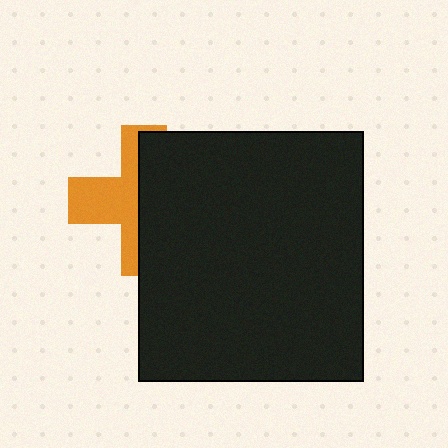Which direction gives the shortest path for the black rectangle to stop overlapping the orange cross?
Moving right gives the shortest separation.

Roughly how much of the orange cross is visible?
A small part of it is visible (roughly 43%).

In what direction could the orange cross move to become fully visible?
The orange cross could move left. That would shift it out from behind the black rectangle entirely.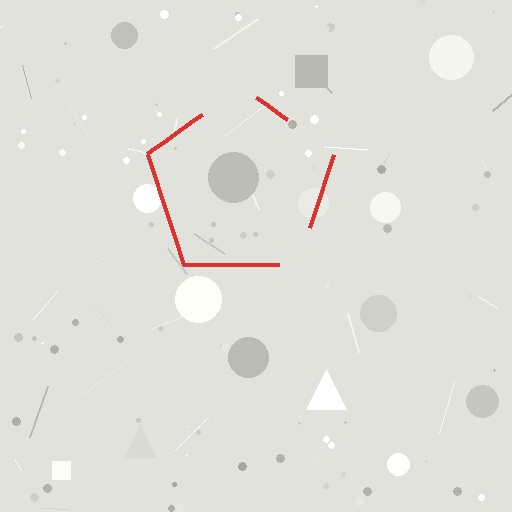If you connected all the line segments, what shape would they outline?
They would outline a pentagon.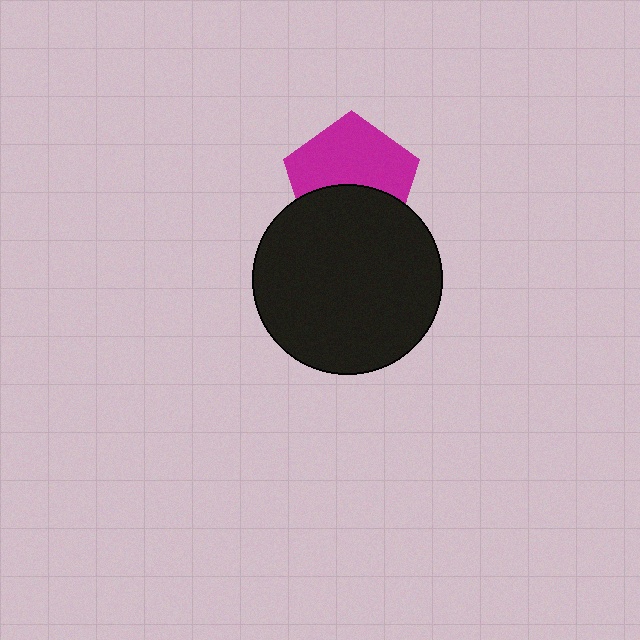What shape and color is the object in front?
The object in front is a black circle.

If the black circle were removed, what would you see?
You would see the complete magenta pentagon.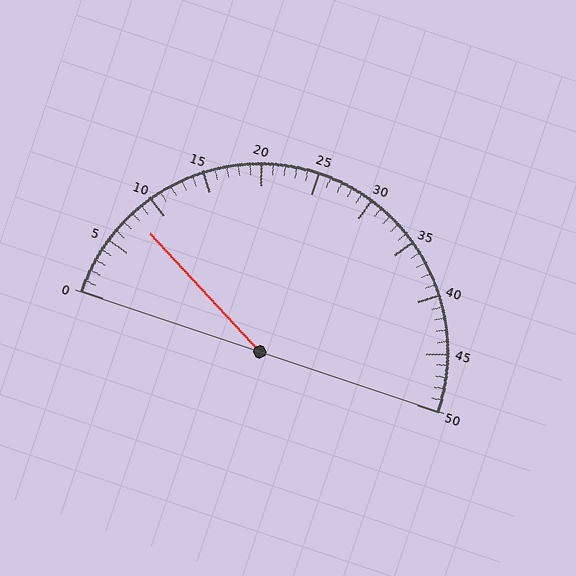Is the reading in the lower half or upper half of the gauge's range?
The reading is in the lower half of the range (0 to 50).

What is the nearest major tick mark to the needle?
The nearest major tick mark is 10.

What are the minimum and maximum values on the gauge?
The gauge ranges from 0 to 50.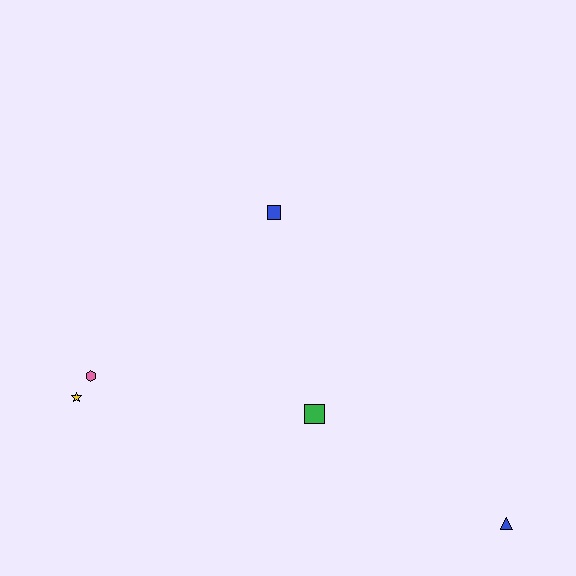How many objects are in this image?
There are 5 objects.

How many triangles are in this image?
There is 1 triangle.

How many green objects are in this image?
There is 1 green object.